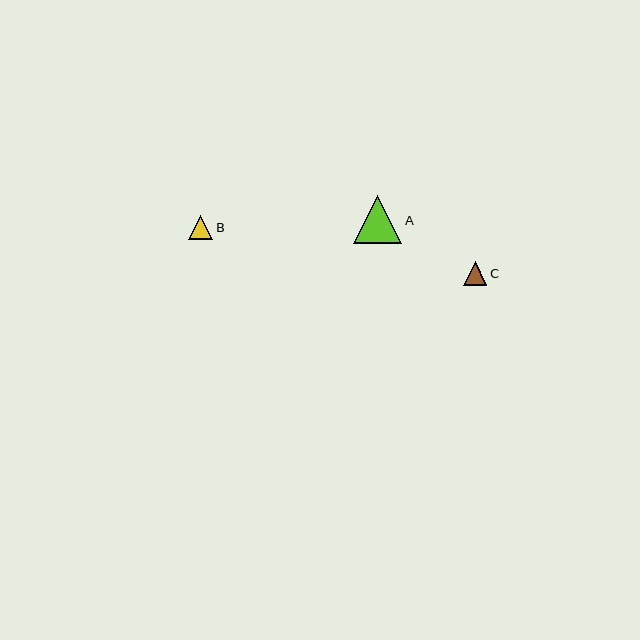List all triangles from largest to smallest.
From largest to smallest: A, B, C.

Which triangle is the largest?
Triangle A is the largest with a size of approximately 48 pixels.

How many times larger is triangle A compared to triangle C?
Triangle A is approximately 2.1 times the size of triangle C.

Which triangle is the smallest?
Triangle C is the smallest with a size of approximately 23 pixels.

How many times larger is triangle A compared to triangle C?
Triangle A is approximately 2.1 times the size of triangle C.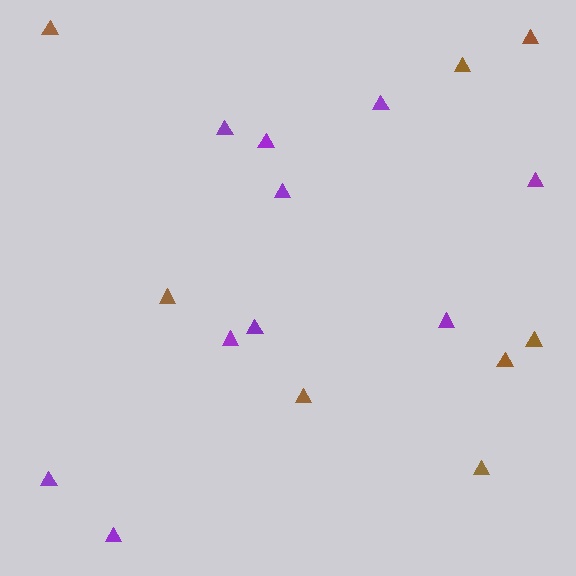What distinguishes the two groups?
There are 2 groups: one group of purple triangles (10) and one group of brown triangles (8).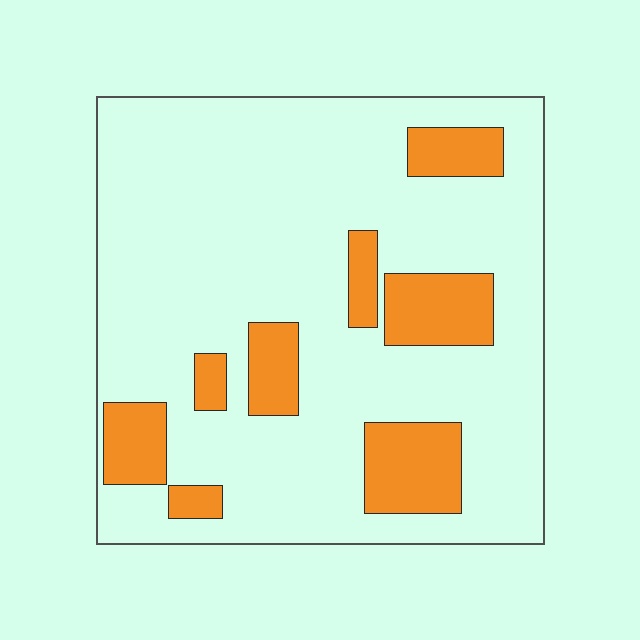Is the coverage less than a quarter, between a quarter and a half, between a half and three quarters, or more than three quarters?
Less than a quarter.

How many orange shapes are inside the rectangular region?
8.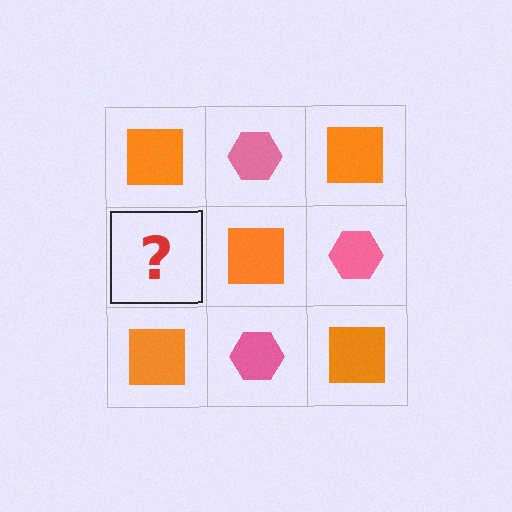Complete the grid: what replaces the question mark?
The question mark should be replaced with a pink hexagon.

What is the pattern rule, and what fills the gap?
The rule is that it alternates orange square and pink hexagon in a checkerboard pattern. The gap should be filled with a pink hexagon.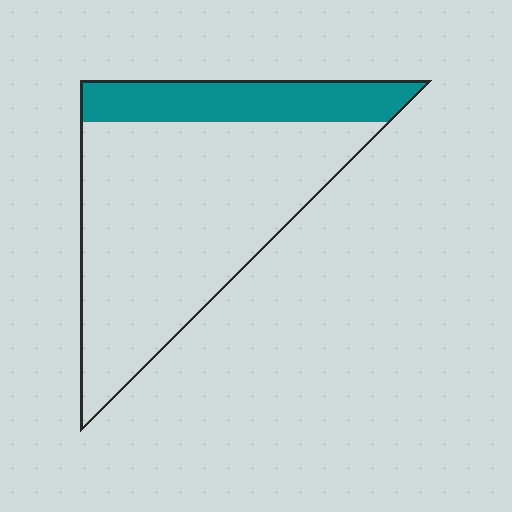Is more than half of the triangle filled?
No.